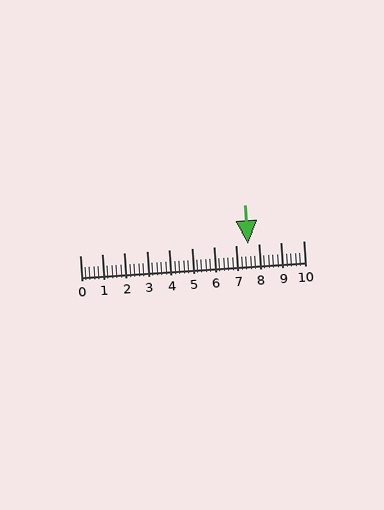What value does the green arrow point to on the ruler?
The green arrow points to approximately 7.5.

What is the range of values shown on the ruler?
The ruler shows values from 0 to 10.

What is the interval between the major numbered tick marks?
The major tick marks are spaced 1 units apart.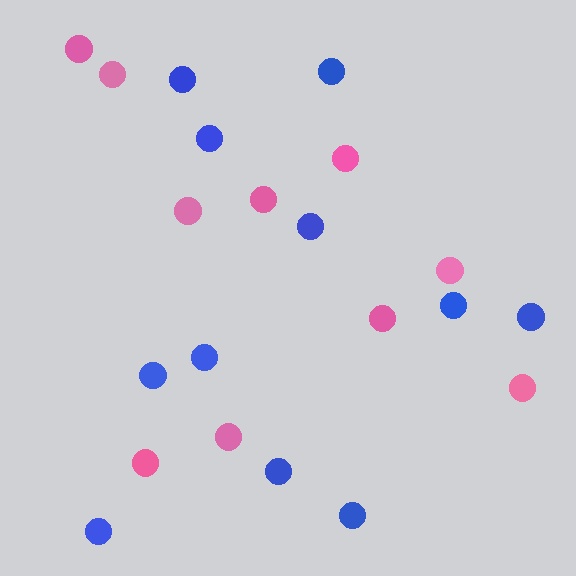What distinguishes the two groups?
There are 2 groups: one group of blue circles (11) and one group of pink circles (10).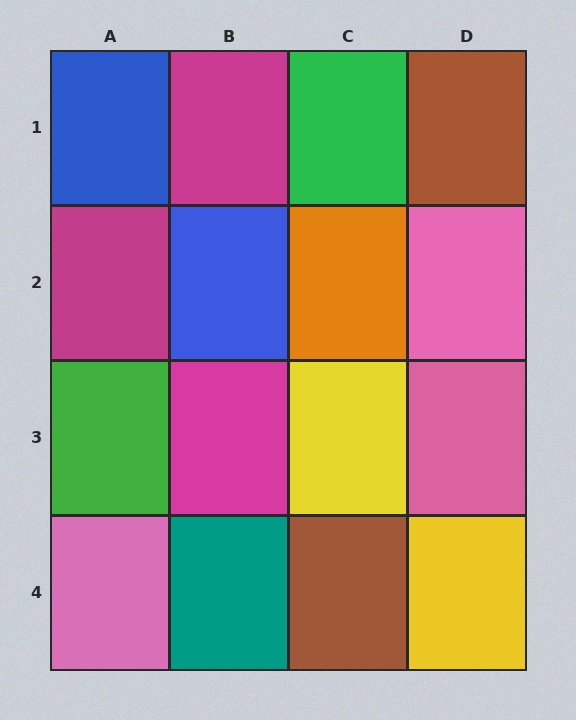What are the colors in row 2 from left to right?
Magenta, blue, orange, pink.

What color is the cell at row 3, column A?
Green.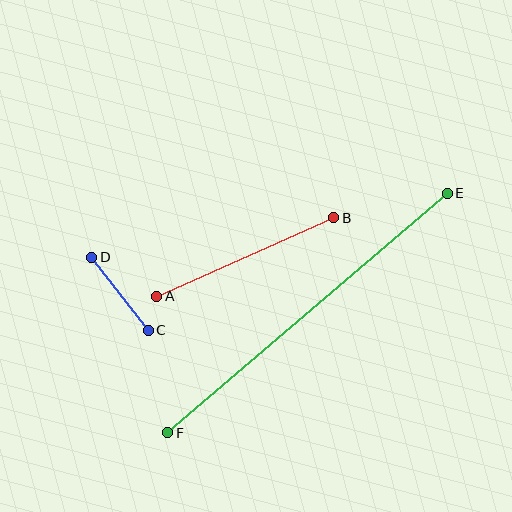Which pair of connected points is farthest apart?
Points E and F are farthest apart.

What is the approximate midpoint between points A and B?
The midpoint is at approximately (245, 257) pixels.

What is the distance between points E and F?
The distance is approximately 368 pixels.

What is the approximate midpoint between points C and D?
The midpoint is at approximately (120, 294) pixels.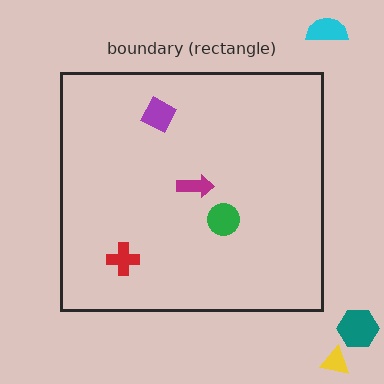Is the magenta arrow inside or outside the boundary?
Inside.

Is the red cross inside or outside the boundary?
Inside.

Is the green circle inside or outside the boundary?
Inside.